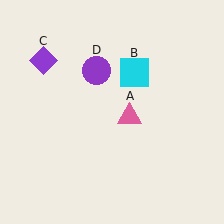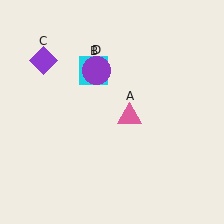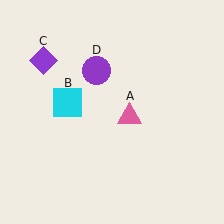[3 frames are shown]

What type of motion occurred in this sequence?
The cyan square (object B) rotated counterclockwise around the center of the scene.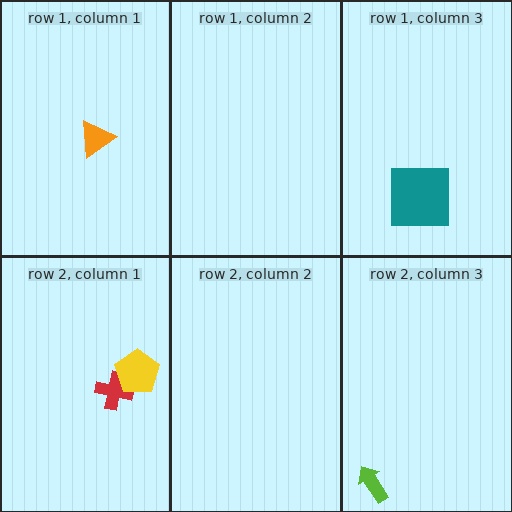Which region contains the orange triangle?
The row 1, column 1 region.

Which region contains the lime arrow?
The row 2, column 3 region.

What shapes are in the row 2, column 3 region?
The lime arrow.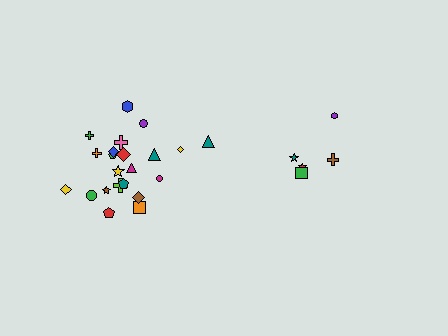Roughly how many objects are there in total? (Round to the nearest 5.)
Roughly 25 objects in total.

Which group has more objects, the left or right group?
The left group.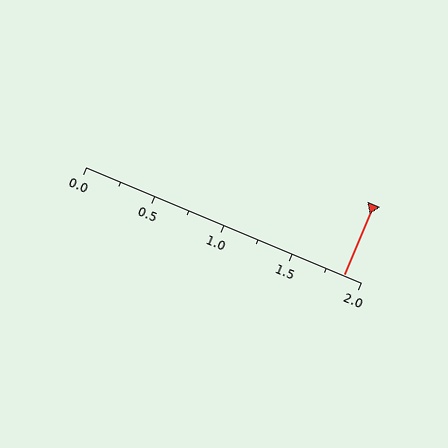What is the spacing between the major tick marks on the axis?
The major ticks are spaced 0.5 apart.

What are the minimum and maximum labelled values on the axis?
The axis runs from 0.0 to 2.0.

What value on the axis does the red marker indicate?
The marker indicates approximately 1.88.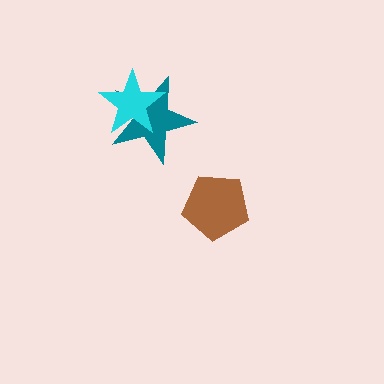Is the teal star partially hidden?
Yes, it is partially covered by another shape.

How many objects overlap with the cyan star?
1 object overlaps with the cyan star.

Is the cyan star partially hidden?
No, no other shape covers it.